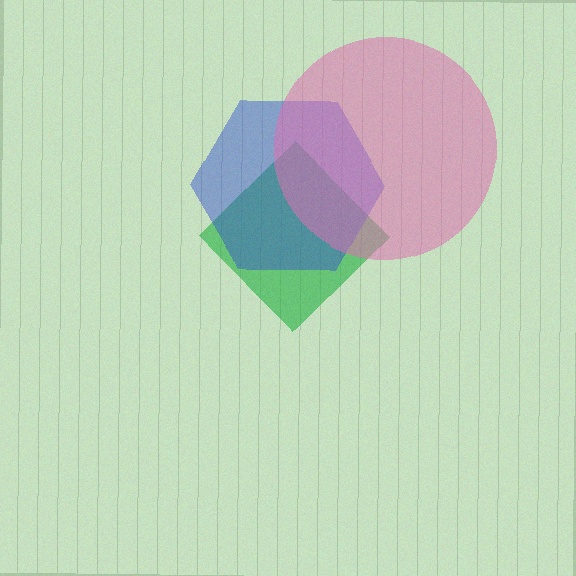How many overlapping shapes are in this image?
There are 3 overlapping shapes in the image.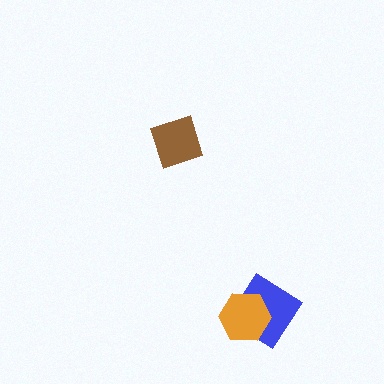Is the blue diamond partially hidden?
Yes, it is partially covered by another shape.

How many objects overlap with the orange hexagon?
1 object overlaps with the orange hexagon.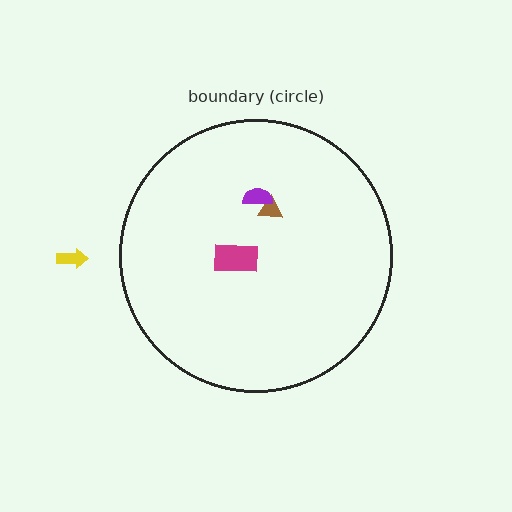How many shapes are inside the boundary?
3 inside, 1 outside.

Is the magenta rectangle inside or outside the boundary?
Inside.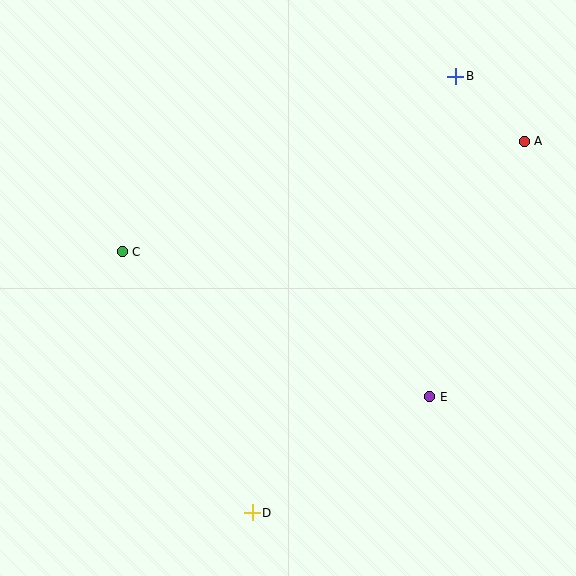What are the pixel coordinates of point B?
Point B is at (456, 76).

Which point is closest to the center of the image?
Point C at (122, 252) is closest to the center.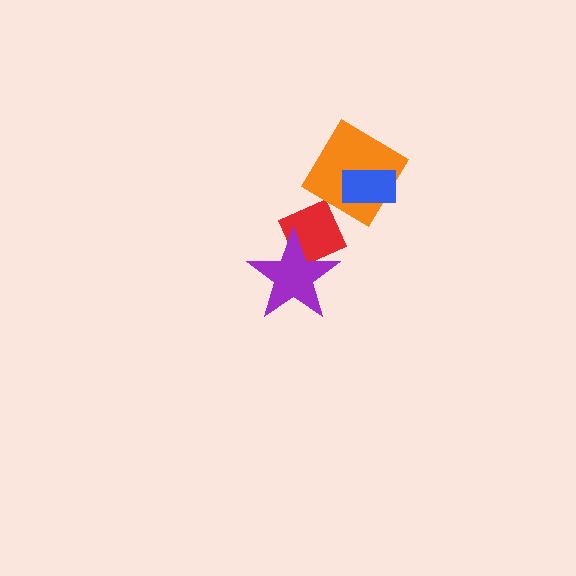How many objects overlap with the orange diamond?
1 object overlaps with the orange diamond.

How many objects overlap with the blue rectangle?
1 object overlaps with the blue rectangle.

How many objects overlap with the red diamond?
1 object overlaps with the red diamond.